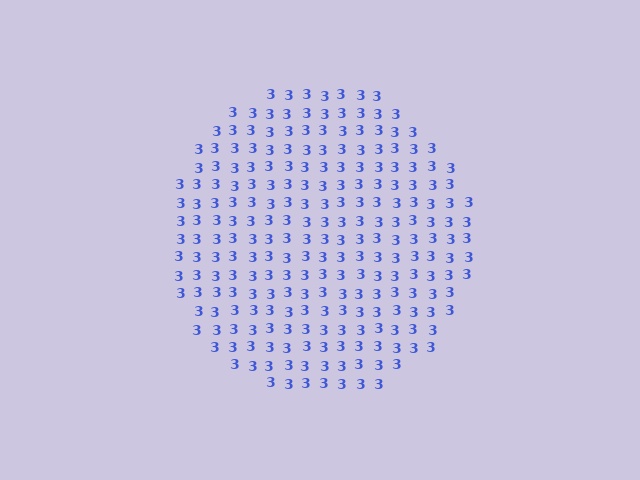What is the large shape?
The large shape is a circle.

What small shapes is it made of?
It is made of small digit 3's.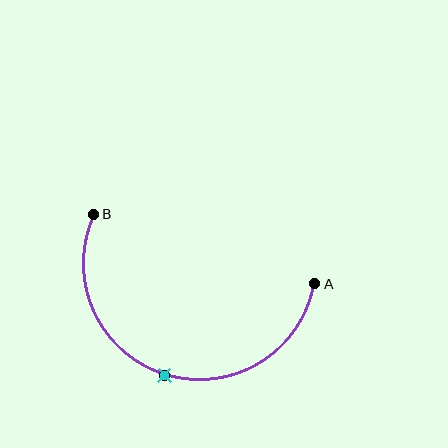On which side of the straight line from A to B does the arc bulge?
The arc bulges below the straight line connecting A and B.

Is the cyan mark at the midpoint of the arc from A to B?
Yes. The cyan mark lies on the arc at equal arc-length from both A and B — it is the arc midpoint.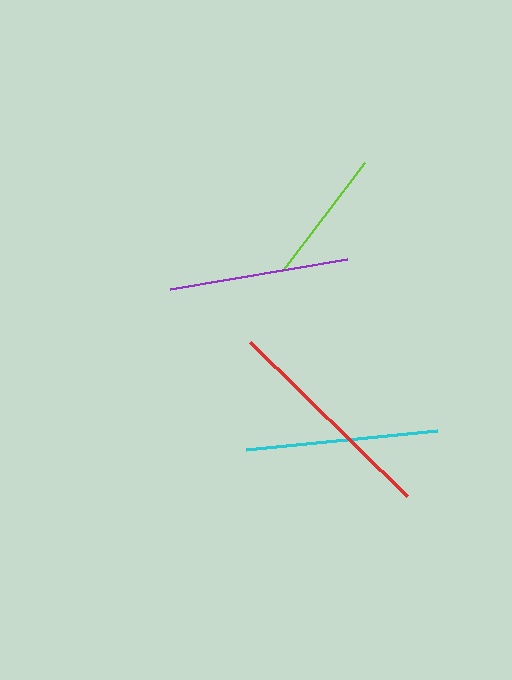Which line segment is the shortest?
The lime line is the shortest at approximately 136 pixels.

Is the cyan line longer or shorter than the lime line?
The cyan line is longer than the lime line.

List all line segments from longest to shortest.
From longest to shortest: red, cyan, purple, lime.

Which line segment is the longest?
The red line is the longest at approximately 219 pixels.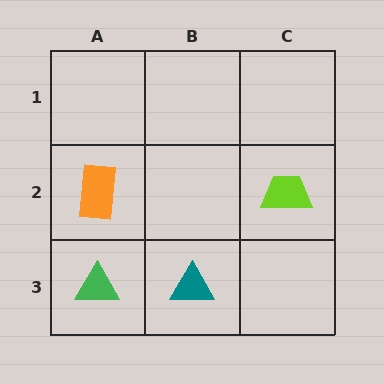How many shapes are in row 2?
2 shapes.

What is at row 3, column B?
A teal triangle.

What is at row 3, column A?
A green triangle.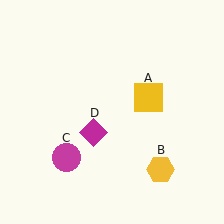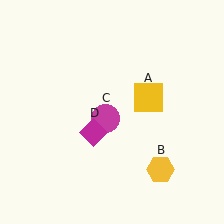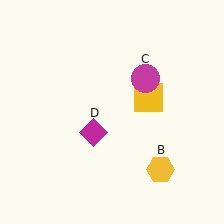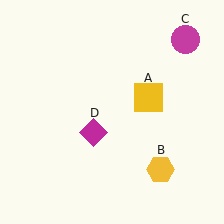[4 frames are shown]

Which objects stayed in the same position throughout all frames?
Yellow square (object A) and yellow hexagon (object B) and magenta diamond (object D) remained stationary.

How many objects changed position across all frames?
1 object changed position: magenta circle (object C).